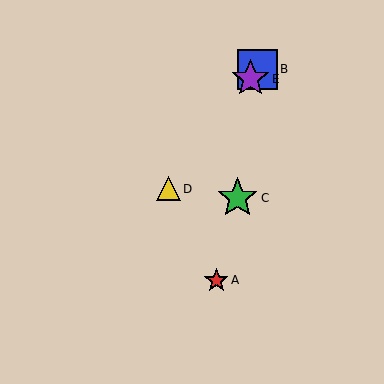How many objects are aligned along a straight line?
3 objects (B, D, E) are aligned along a straight line.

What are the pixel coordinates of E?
Object E is at (250, 79).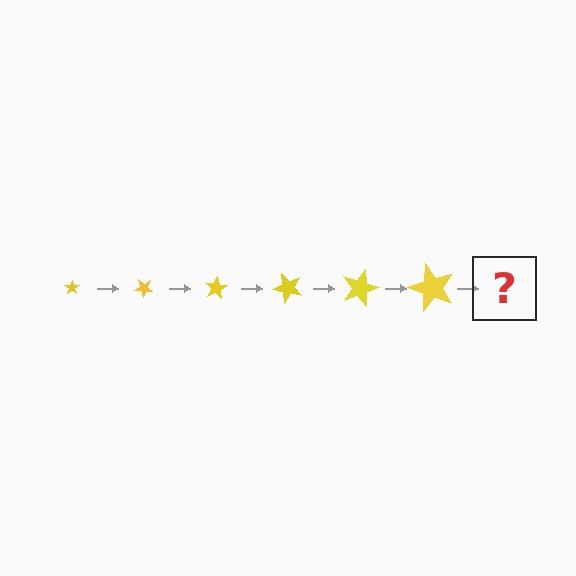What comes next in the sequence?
The next element should be a star, larger than the previous one and rotated 240 degrees from the start.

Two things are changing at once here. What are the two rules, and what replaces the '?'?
The two rules are that the star grows larger each step and it rotates 40 degrees each step. The '?' should be a star, larger than the previous one and rotated 240 degrees from the start.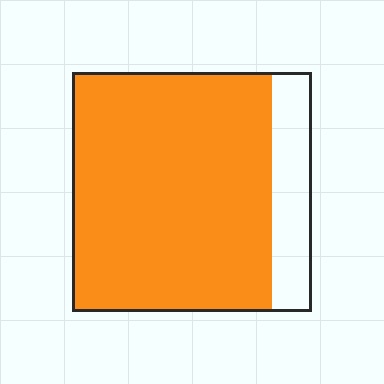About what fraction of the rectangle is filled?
About five sixths (5/6).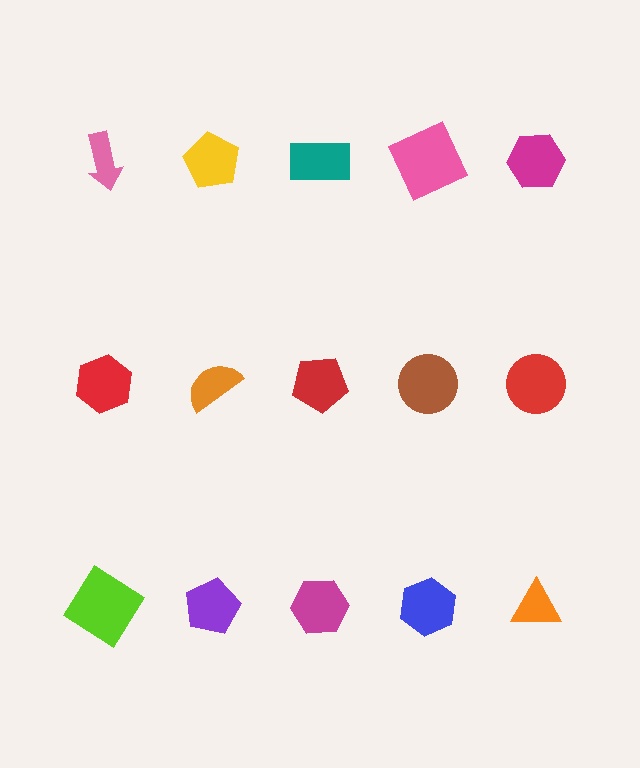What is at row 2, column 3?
A red pentagon.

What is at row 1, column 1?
A pink arrow.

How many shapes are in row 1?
5 shapes.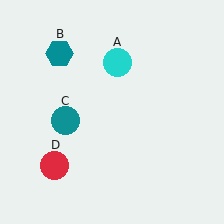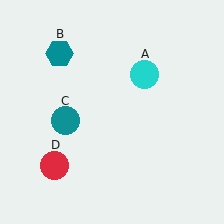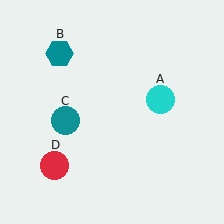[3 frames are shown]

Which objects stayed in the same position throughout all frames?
Teal hexagon (object B) and teal circle (object C) and red circle (object D) remained stationary.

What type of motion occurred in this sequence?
The cyan circle (object A) rotated clockwise around the center of the scene.